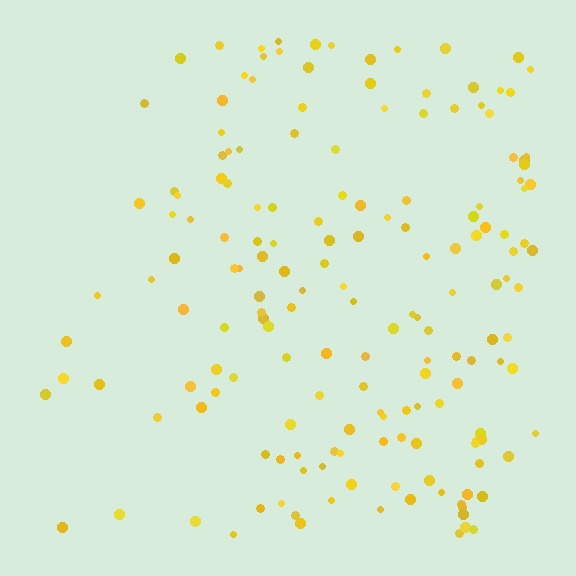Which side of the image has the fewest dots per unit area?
The left.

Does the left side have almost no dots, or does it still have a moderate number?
Still a moderate number, just noticeably fewer than the right.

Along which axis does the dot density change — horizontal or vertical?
Horizontal.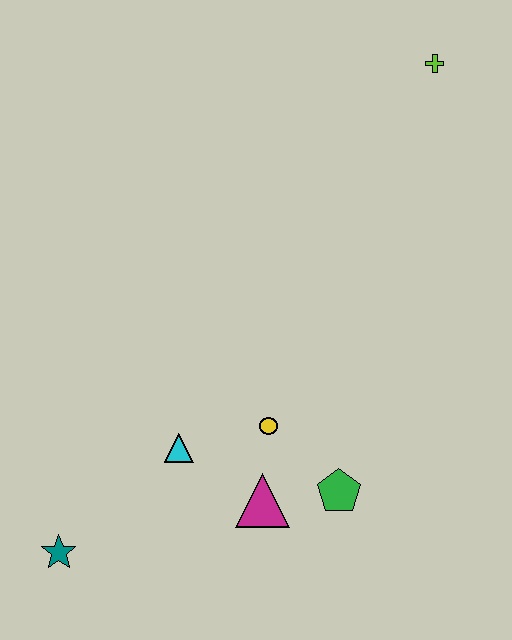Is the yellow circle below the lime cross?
Yes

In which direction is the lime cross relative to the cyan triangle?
The lime cross is above the cyan triangle.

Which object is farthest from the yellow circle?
The lime cross is farthest from the yellow circle.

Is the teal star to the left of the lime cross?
Yes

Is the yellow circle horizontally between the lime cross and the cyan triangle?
Yes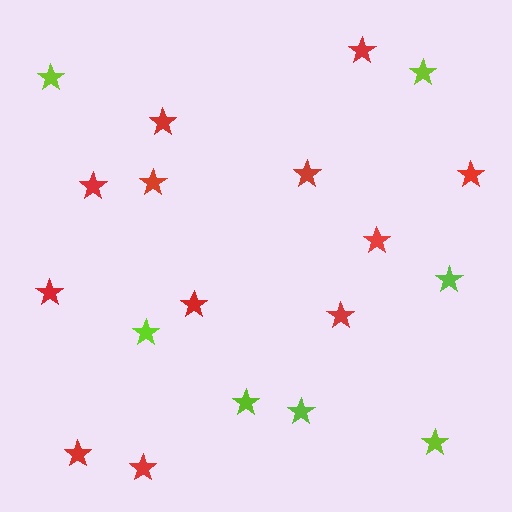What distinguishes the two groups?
There are 2 groups: one group of red stars (12) and one group of lime stars (7).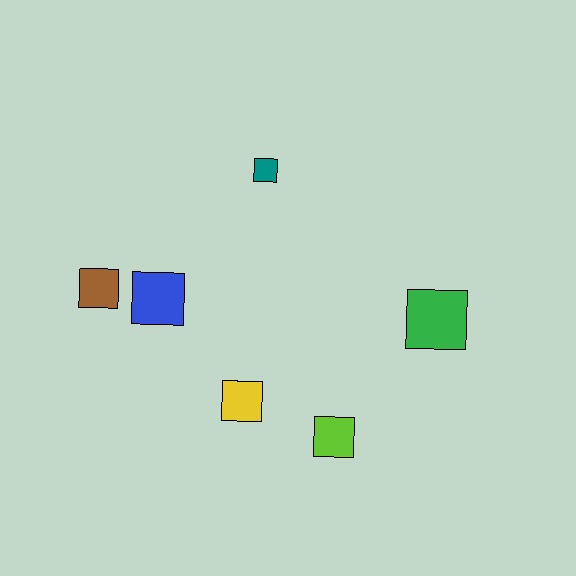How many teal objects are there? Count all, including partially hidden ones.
There is 1 teal object.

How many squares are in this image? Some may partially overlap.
There are 6 squares.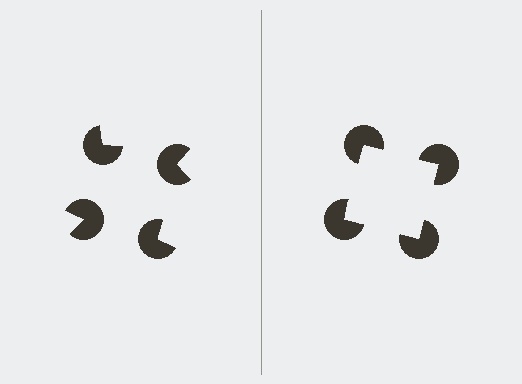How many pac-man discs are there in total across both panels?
8 — 4 on each side.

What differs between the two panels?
The pac-man discs are positioned identically on both sides; only the wedge orientations differ. On the right they align to a square; on the left they are misaligned.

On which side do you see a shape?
An illusory square appears on the right side. On the left side the wedge cuts are rotated, so no coherent shape forms.